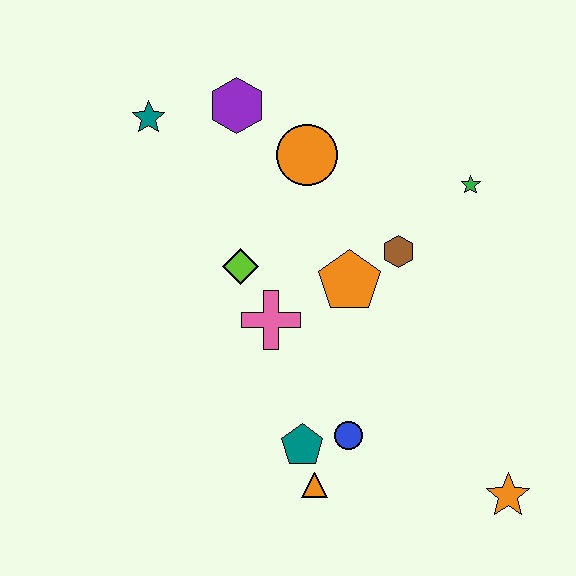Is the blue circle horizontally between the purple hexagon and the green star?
Yes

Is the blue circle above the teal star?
No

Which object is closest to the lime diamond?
The pink cross is closest to the lime diamond.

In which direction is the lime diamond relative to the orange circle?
The lime diamond is below the orange circle.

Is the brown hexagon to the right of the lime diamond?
Yes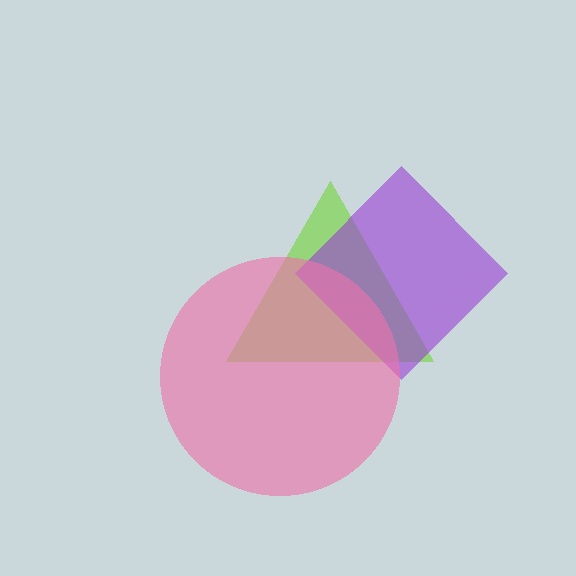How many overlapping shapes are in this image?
There are 3 overlapping shapes in the image.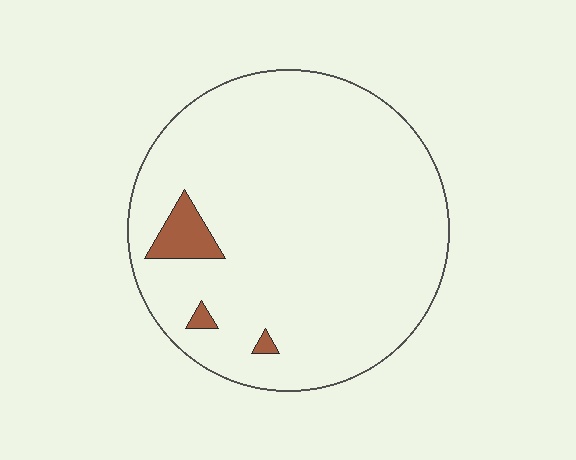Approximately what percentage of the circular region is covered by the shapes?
Approximately 5%.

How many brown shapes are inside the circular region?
3.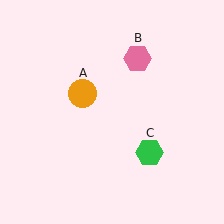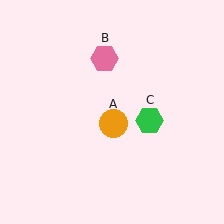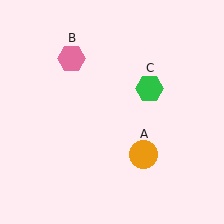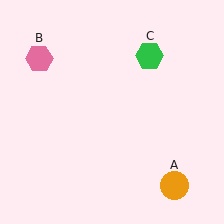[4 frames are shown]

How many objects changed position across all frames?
3 objects changed position: orange circle (object A), pink hexagon (object B), green hexagon (object C).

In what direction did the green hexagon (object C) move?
The green hexagon (object C) moved up.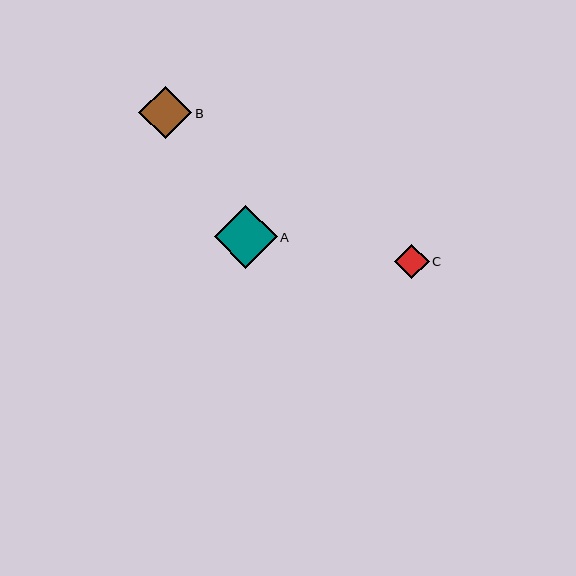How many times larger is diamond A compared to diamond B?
Diamond A is approximately 1.2 times the size of diamond B.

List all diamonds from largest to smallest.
From largest to smallest: A, B, C.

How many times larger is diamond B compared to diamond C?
Diamond B is approximately 1.5 times the size of diamond C.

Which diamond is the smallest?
Diamond C is the smallest with a size of approximately 35 pixels.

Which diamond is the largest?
Diamond A is the largest with a size of approximately 63 pixels.